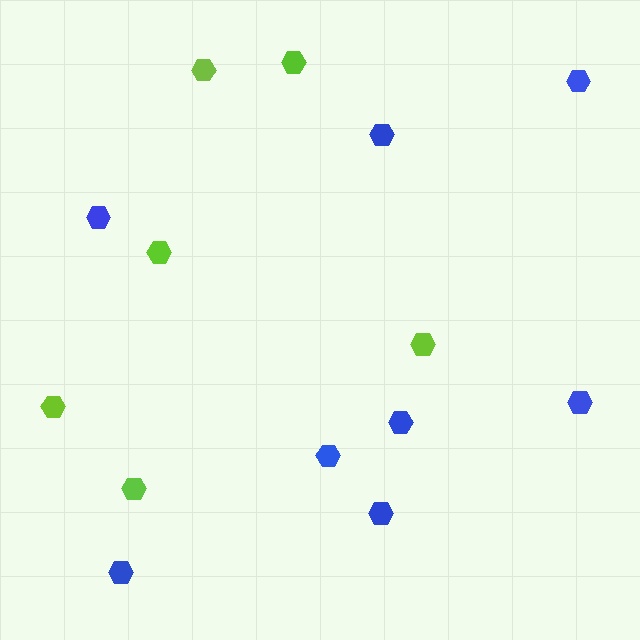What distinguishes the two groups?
There are 2 groups: one group of lime hexagons (6) and one group of blue hexagons (8).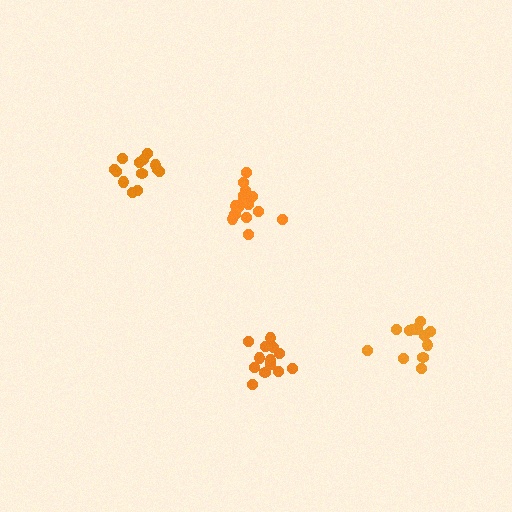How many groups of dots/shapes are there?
There are 4 groups.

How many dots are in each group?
Group 1: 13 dots, Group 2: 13 dots, Group 3: 13 dots, Group 4: 16 dots (55 total).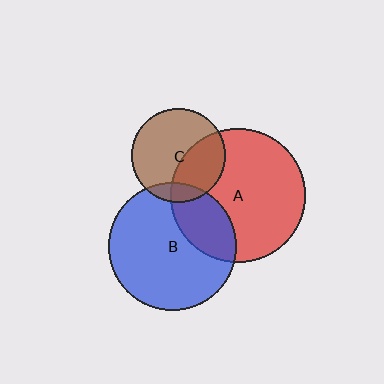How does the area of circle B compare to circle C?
Approximately 1.8 times.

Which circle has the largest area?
Circle A (red).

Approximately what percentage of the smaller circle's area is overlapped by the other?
Approximately 10%.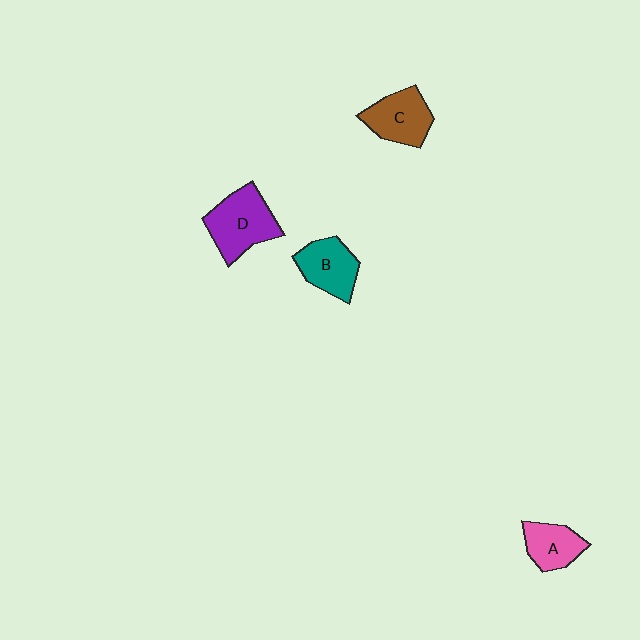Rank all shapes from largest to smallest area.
From largest to smallest: D (purple), C (brown), B (teal), A (pink).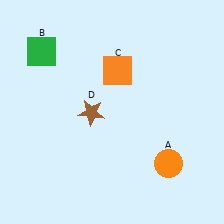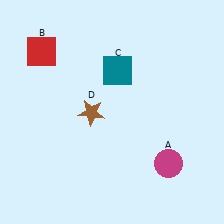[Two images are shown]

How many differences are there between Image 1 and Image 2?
There are 3 differences between the two images.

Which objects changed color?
A changed from orange to magenta. B changed from green to red. C changed from orange to teal.